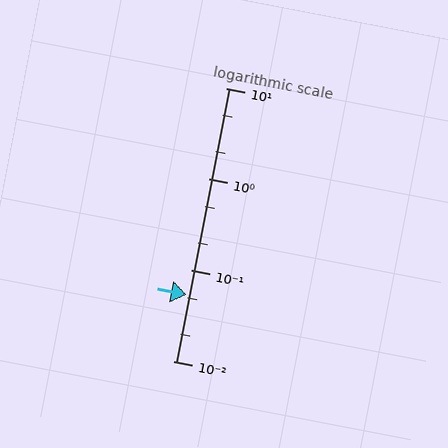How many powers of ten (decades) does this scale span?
The scale spans 3 decades, from 0.01 to 10.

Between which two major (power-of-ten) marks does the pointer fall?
The pointer is between 0.01 and 0.1.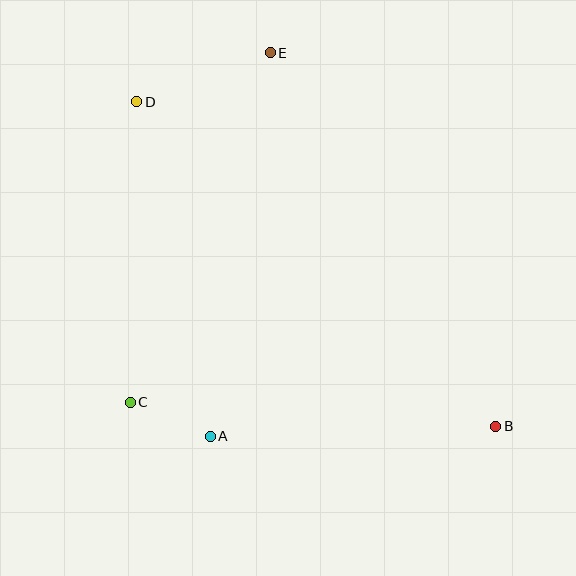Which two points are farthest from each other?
Points B and D are farthest from each other.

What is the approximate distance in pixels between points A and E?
The distance between A and E is approximately 389 pixels.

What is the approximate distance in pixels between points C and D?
The distance between C and D is approximately 300 pixels.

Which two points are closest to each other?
Points A and C are closest to each other.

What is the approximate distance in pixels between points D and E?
The distance between D and E is approximately 142 pixels.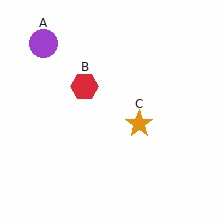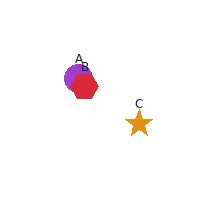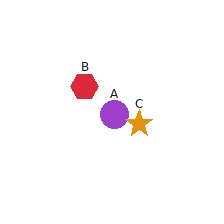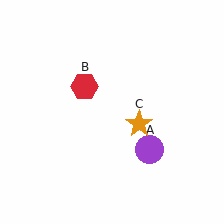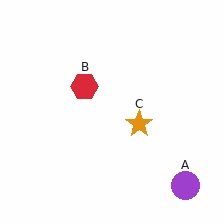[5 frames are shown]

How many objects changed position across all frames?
1 object changed position: purple circle (object A).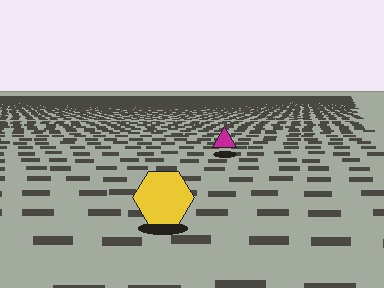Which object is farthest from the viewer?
The magenta triangle is farthest from the viewer. It appears smaller and the ground texture around it is denser.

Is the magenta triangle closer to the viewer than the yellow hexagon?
No. The yellow hexagon is closer — you can tell from the texture gradient: the ground texture is coarser near it.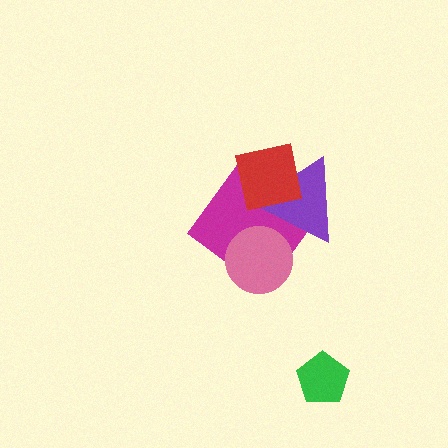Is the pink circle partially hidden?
Yes, it is partially covered by another shape.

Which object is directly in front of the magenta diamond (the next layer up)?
The pink circle is directly in front of the magenta diamond.